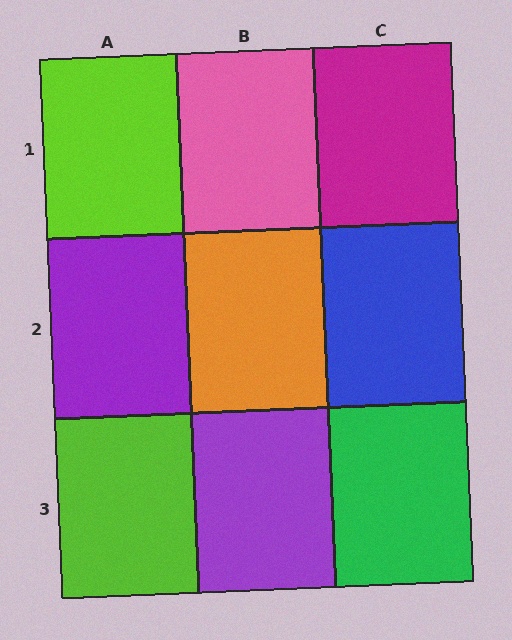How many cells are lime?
2 cells are lime.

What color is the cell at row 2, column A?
Purple.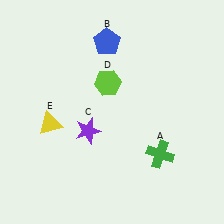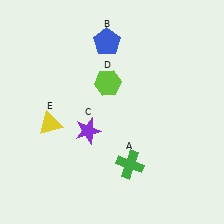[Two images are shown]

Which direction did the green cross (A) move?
The green cross (A) moved left.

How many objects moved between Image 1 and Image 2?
1 object moved between the two images.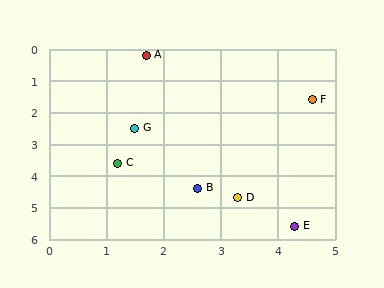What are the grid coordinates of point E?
Point E is at approximately (4.3, 5.6).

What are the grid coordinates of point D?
Point D is at approximately (3.3, 4.7).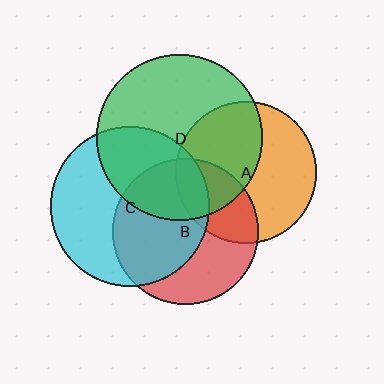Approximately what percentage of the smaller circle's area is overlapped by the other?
Approximately 40%.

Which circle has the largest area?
Circle D (green).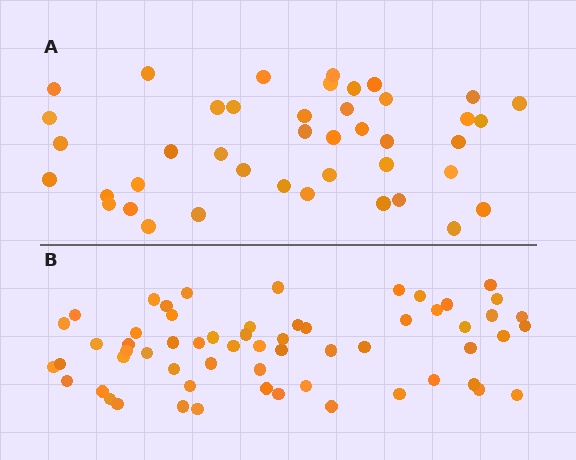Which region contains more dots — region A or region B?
Region B (the bottom region) has more dots.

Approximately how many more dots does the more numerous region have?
Region B has approximately 20 more dots than region A.